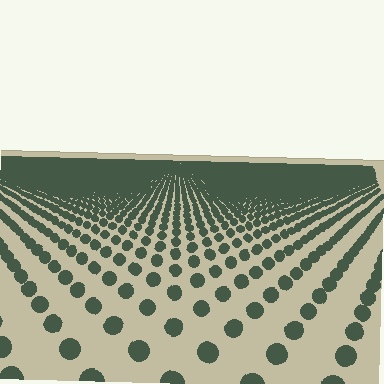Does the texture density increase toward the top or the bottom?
Density increases toward the top.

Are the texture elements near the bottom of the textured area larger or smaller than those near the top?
Larger. Near the bottom, elements are closer to the viewer and appear at a bigger on-screen size.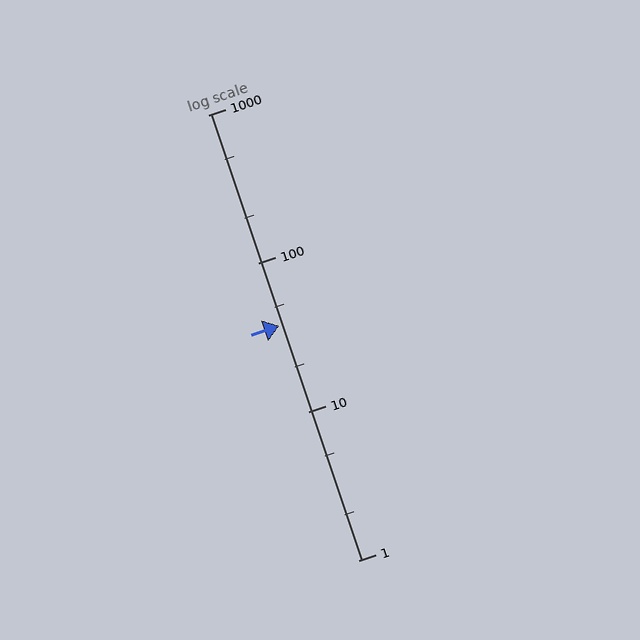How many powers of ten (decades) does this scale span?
The scale spans 3 decades, from 1 to 1000.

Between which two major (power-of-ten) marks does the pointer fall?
The pointer is between 10 and 100.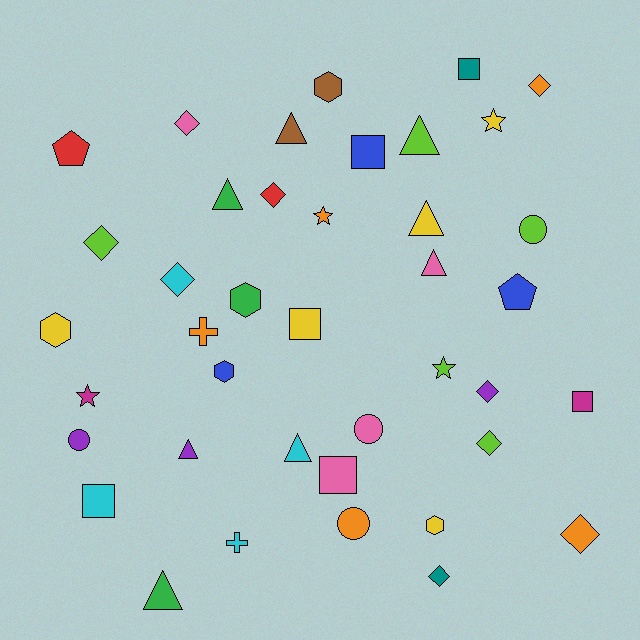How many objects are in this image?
There are 40 objects.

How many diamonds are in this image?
There are 9 diamonds.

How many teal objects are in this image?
There are 2 teal objects.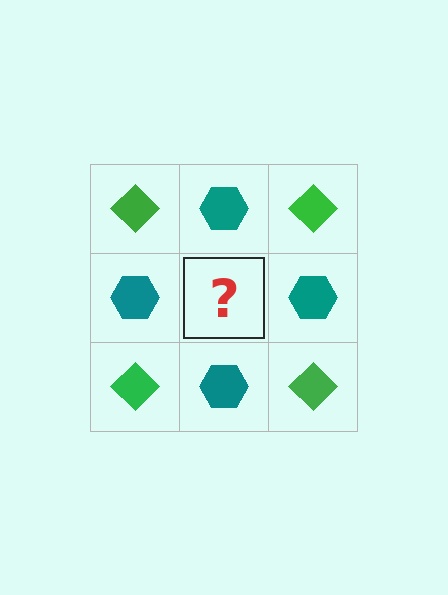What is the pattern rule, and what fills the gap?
The rule is that it alternates green diamond and teal hexagon in a checkerboard pattern. The gap should be filled with a green diamond.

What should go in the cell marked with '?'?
The missing cell should contain a green diamond.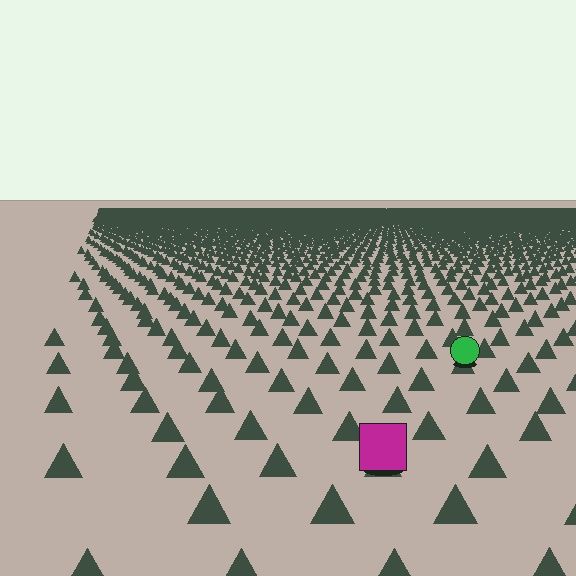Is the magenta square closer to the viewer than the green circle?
Yes. The magenta square is closer — you can tell from the texture gradient: the ground texture is coarser near it.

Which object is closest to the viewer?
The magenta square is closest. The texture marks near it are larger and more spread out.